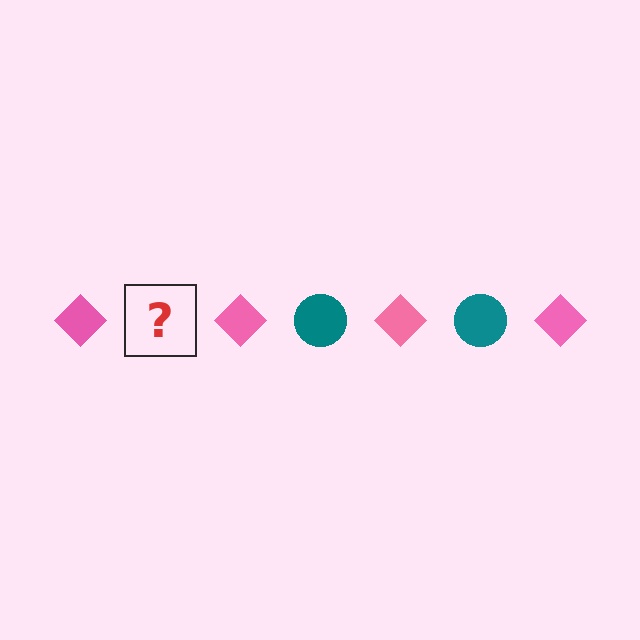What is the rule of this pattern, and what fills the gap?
The rule is that the pattern alternates between pink diamond and teal circle. The gap should be filled with a teal circle.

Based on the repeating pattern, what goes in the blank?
The blank should be a teal circle.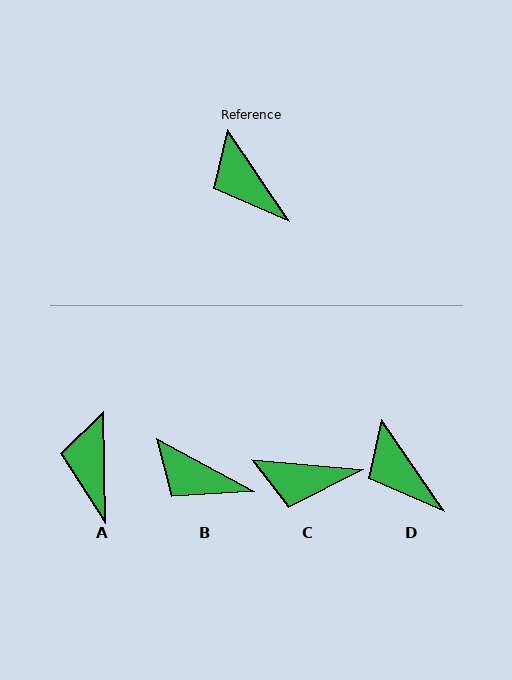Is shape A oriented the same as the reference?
No, it is off by about 33 degrees.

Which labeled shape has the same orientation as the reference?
D.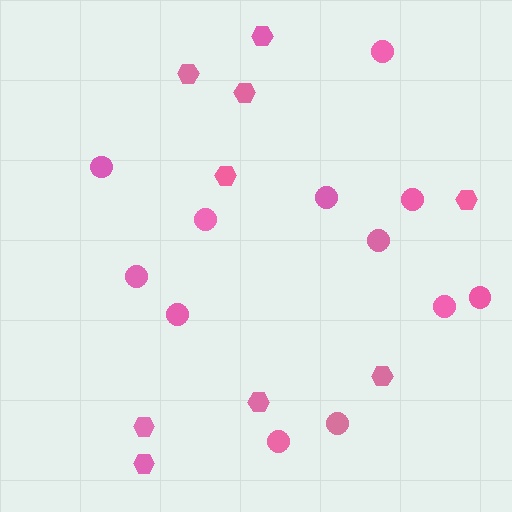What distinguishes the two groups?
There are 2 groups: one group of circles (12) and one group of hexagons (9).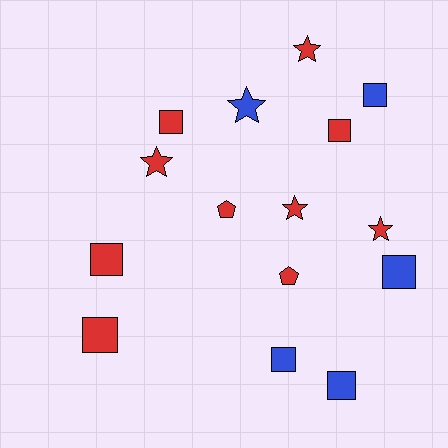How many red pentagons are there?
There are 2 red pentagons.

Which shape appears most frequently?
Square, with 8 objects.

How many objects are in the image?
There are 15 objects.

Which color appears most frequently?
Red, with 10 objects.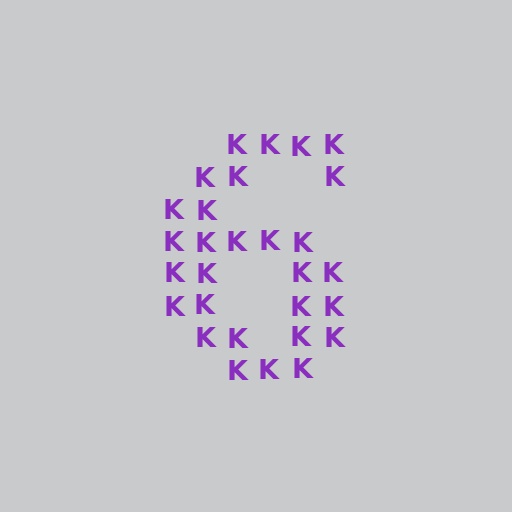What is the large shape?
The large shape is the digit 6.